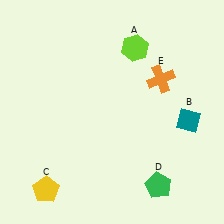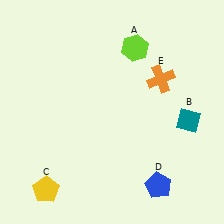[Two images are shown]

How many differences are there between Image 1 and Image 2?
There is 1 difference between the two images.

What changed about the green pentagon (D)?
In Image 1, D is green. In Image 2, it changed to blue.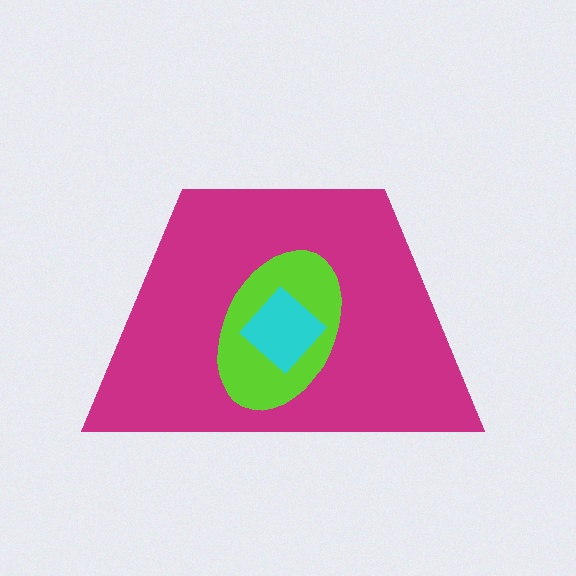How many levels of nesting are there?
3.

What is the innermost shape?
The cyan diamond.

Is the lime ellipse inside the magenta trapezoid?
Yes.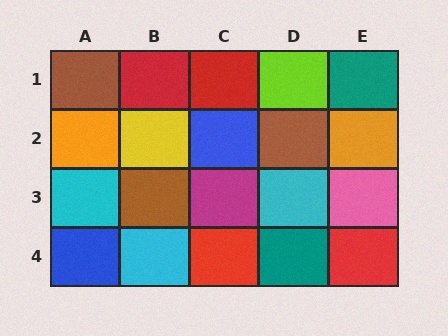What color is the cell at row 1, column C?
Red.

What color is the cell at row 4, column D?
Teal.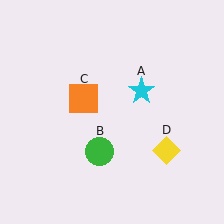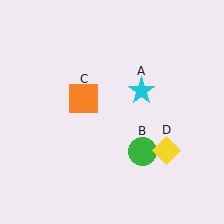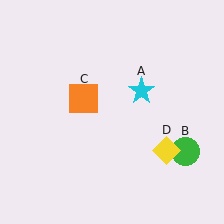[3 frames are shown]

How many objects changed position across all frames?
1 object changed position: green circle (object B).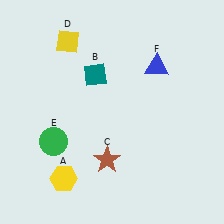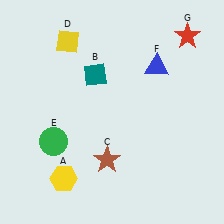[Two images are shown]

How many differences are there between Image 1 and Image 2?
There is 1 difference between the two images.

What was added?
A red star (G) was added in Image 2.